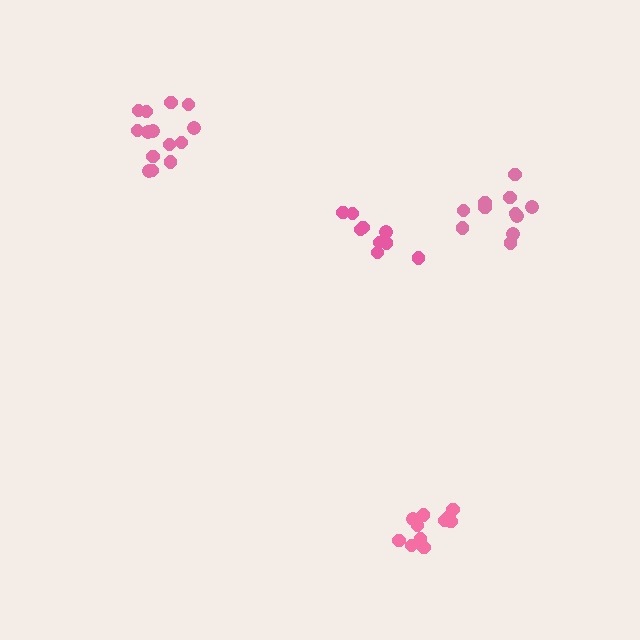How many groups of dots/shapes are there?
There are 4 groups.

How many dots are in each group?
Group 1: 11 dots, Group 2: 14 dots, Group 3: 11 dots, Group 4: 9 dots (45 total).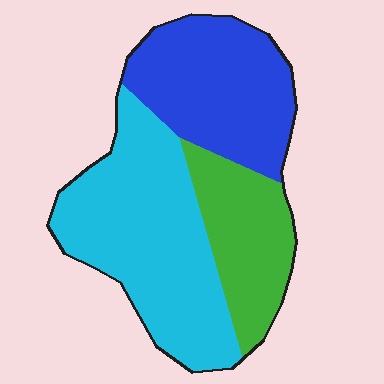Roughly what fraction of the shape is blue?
Blue takes up about one third (1/3) of the shape.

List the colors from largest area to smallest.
From largest to smallest: cyan, blue, green.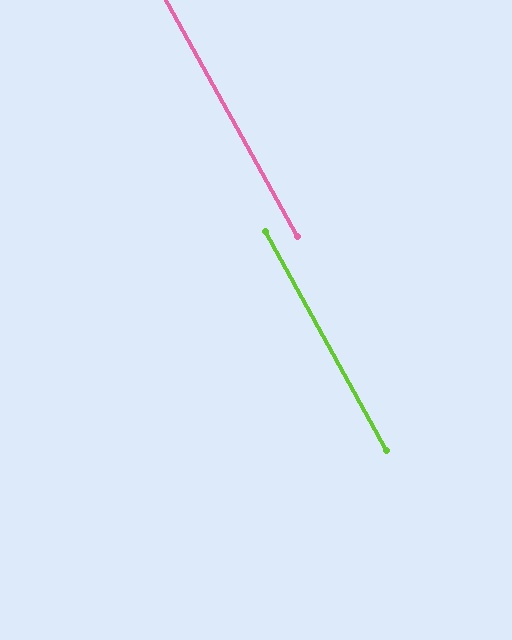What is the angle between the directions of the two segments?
Approximately 0 degrees.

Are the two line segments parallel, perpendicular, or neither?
Parallel — their directions differ by only 0.0°.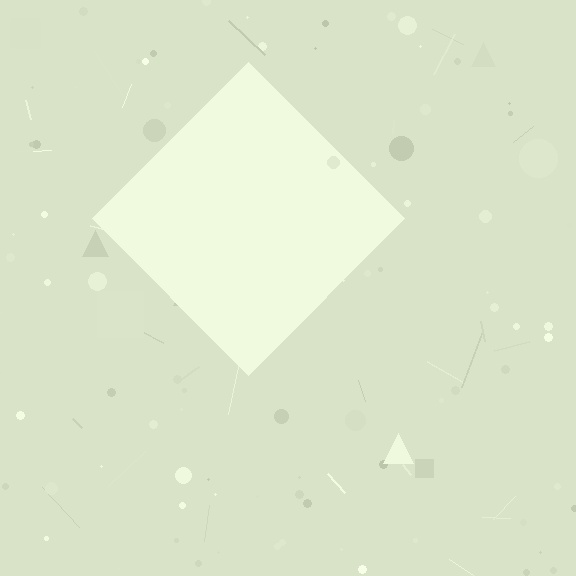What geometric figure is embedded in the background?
A diamond is embedded in the background.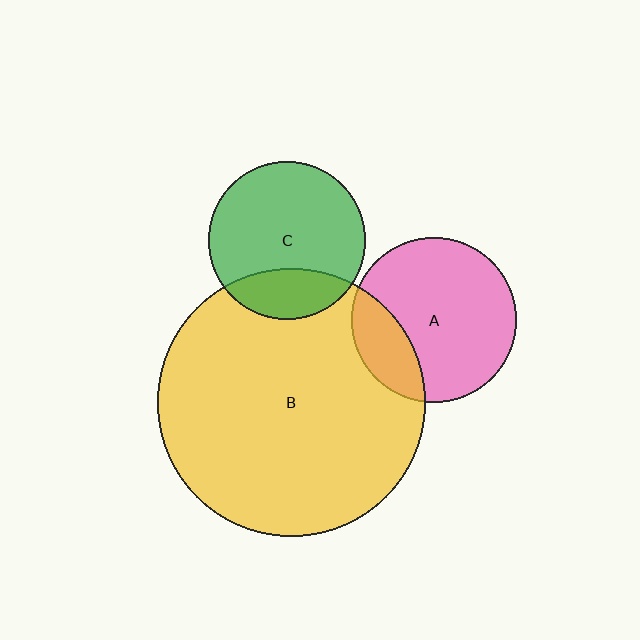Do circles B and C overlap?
Yes.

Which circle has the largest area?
Circle B (yellow).